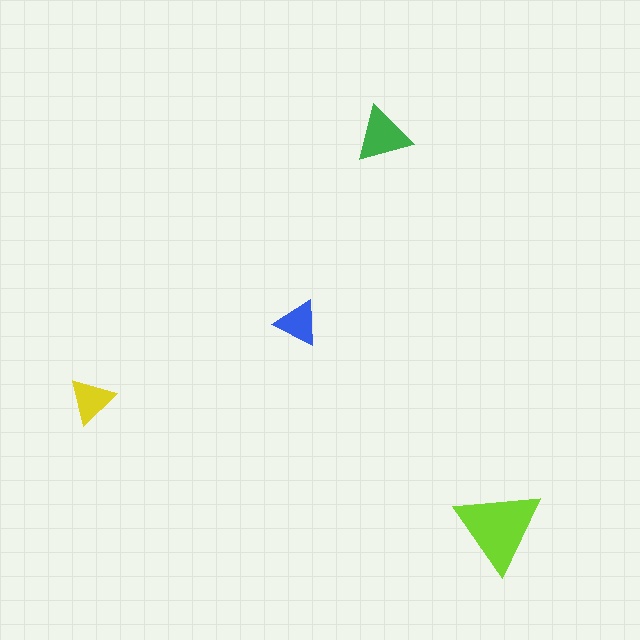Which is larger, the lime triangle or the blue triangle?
The lime one.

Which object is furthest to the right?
The lime triangle is rightmost.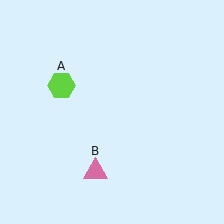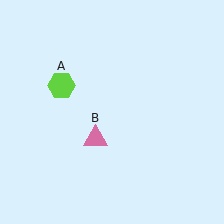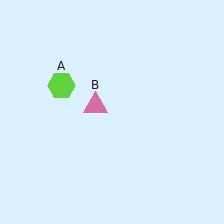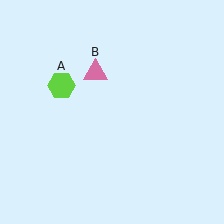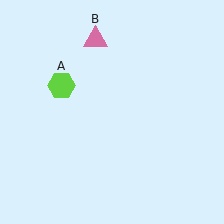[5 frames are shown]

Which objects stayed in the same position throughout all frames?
Lime hexagon (object A) remained stationary.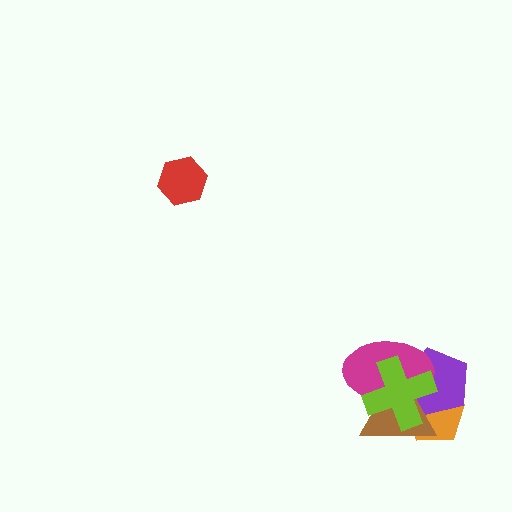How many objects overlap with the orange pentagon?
4 objects overlap with the orange pentagon.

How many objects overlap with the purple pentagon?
4 objects overlap with the purple pentagon.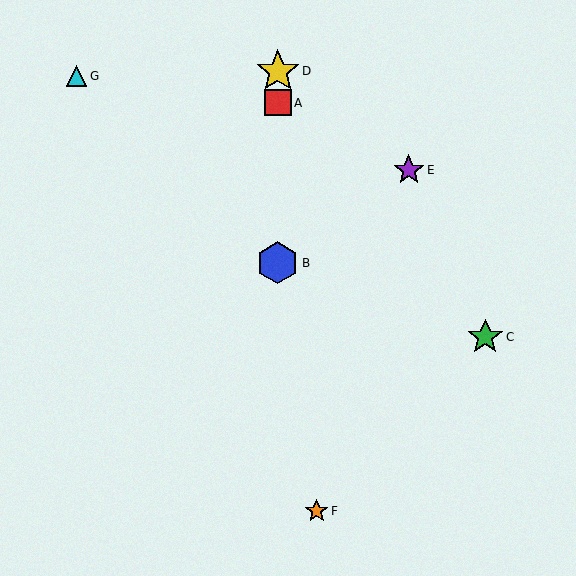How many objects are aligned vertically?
3 objects (A, B, D) are aligned vertically.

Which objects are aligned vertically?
Objects A, B, D are aligned vertically.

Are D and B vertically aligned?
Yes, both are at x≈278.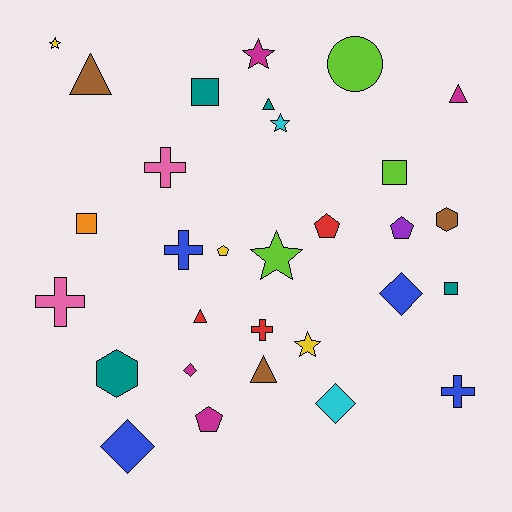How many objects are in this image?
There are 30 objects.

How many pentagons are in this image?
There are 4 pentagons.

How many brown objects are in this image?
There are 3 brown objects.